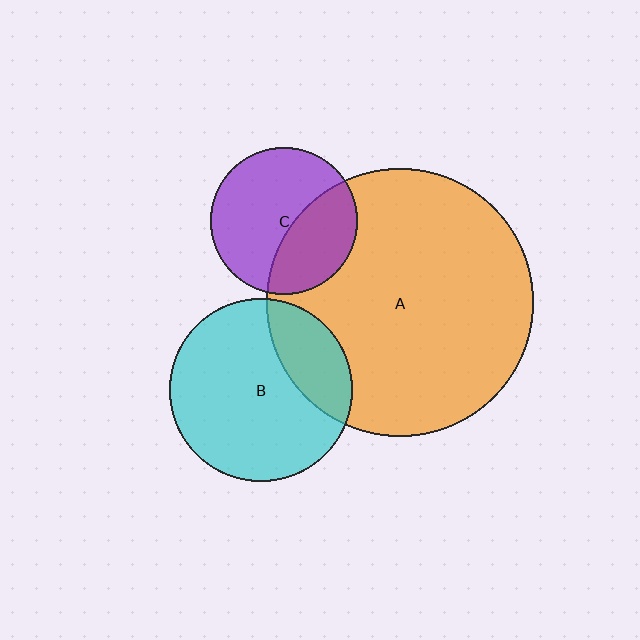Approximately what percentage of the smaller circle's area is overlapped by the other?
Approximately 35%.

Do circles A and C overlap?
Yes.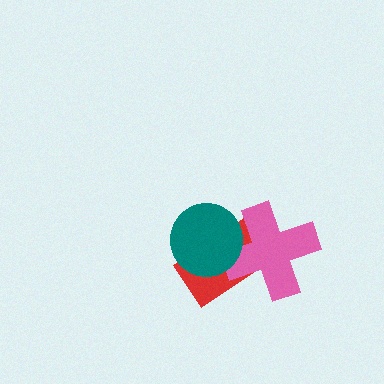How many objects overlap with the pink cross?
2 objects overlap with the pink cross.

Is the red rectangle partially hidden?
Yes, it is partially covered by another shape.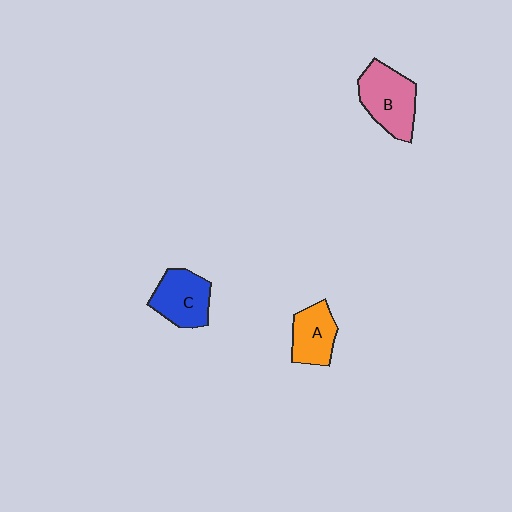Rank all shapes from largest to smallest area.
From largest to smallest: B (pink), C (blue), A (orange).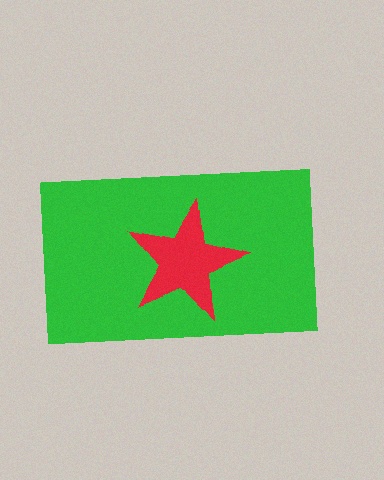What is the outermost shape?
The green rectangle.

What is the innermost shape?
The red star.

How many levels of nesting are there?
2.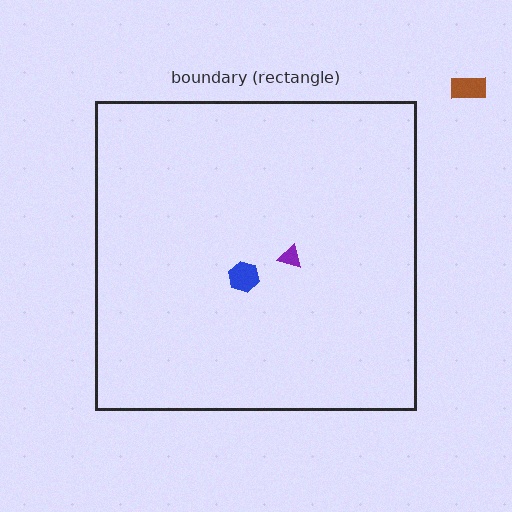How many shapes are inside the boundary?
2 inside, 1 outside.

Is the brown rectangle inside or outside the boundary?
Outside.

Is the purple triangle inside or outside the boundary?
Inside.